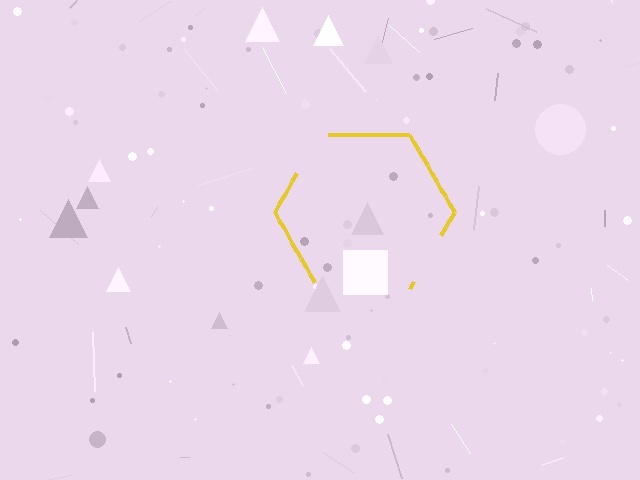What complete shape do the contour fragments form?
The contour fragments form a hexagon.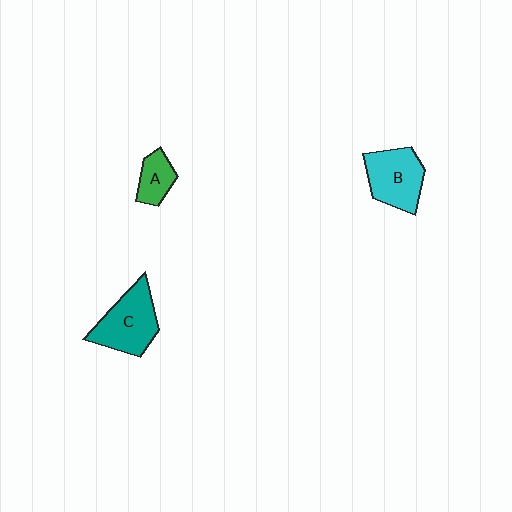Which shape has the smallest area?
Shape A (green).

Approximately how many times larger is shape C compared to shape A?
Approximately 2.1 times.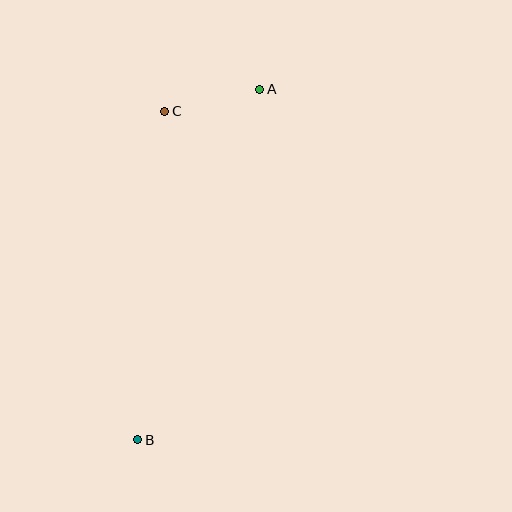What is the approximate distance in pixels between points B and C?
The distance between B and C is approximately 330 pixels.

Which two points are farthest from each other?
Points A and B are farthest from each other.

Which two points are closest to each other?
Points A and C are closest to each other.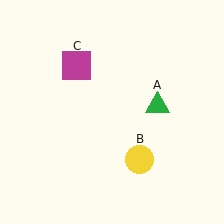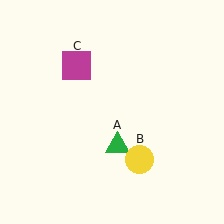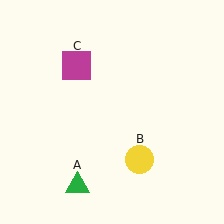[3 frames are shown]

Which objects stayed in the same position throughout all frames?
Yellow circle (object B) and magenta square (object C) remained stationary.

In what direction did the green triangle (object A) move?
The green triangle (object A) moved down and to the left.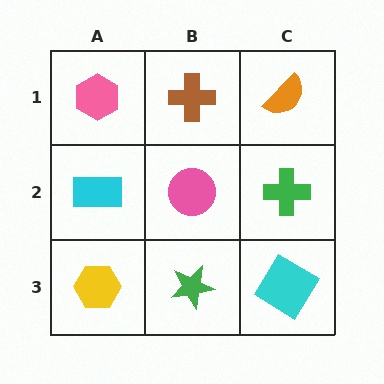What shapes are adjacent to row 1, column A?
A cyan rectangle (row 2, column A), a brown cross (row 1, column B).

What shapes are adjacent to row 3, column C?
A green cross (row 2, column C), a green star (row 3, column B).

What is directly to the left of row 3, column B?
A yellow hexagon.